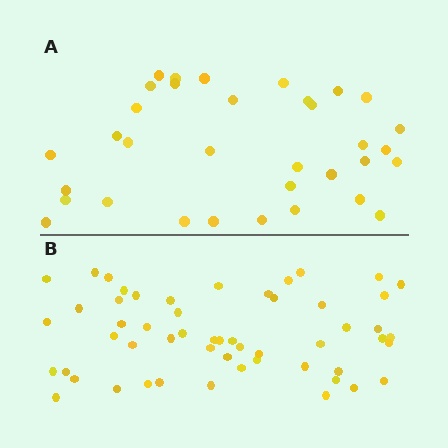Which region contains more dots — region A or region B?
Region B (the bottom region) has more dots.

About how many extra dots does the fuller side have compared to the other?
Region B has approximately 20 more dots than region A.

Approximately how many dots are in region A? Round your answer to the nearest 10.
About 30 dots. (The exact count is 34, which rounds to 30.)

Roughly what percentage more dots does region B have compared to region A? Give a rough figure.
About 60% more.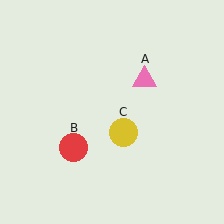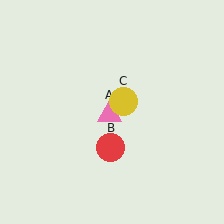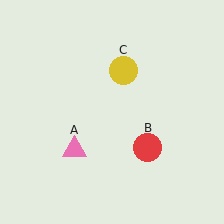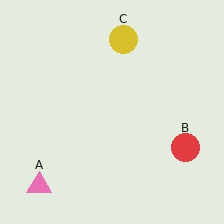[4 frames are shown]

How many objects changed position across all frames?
3 objects changed position: pink triangle (object A), red circle (object B), yellow circle (object C).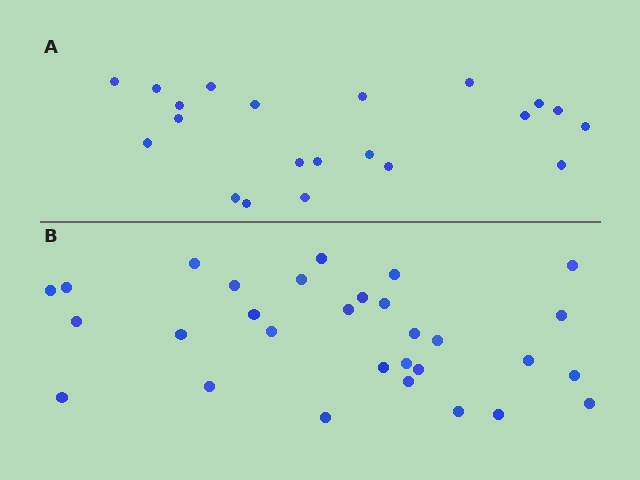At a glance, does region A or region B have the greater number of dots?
Region B (the bottom region) has more dots.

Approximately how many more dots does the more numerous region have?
Region B has roughly 8 or so more dots than region A.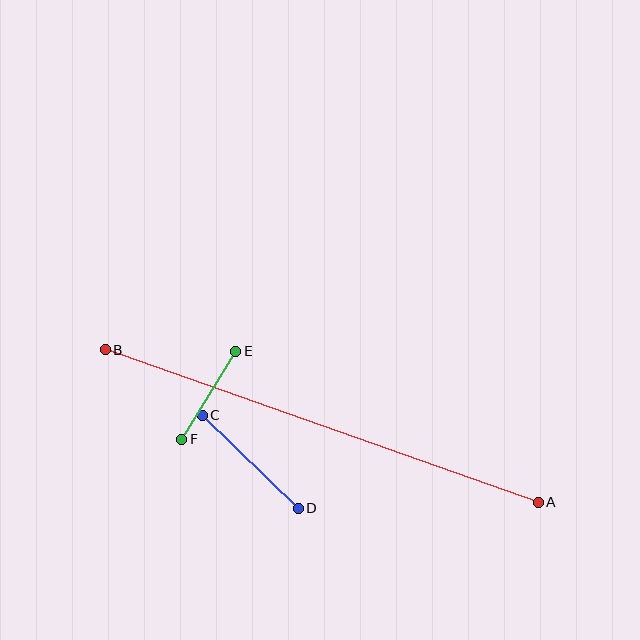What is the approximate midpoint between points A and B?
The midpoint is at approximately (322, 426) pixels.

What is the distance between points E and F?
The distance is approximately 103 pixels.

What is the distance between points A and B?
The distance is approximately 459 pixels.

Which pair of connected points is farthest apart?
Points A and B are farthest apart.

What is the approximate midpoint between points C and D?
The midpoint is at approximately (250, 462) pixels.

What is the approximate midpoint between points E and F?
The midpoint is at approximately (209, 395) pixels.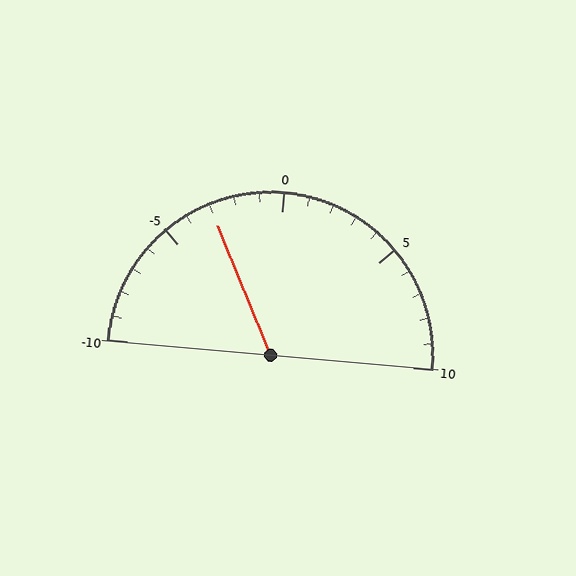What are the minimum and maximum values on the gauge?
The gauge ranges from -10 to 10.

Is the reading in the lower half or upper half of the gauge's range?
The reading is in the lower half of the range (-10 to 10).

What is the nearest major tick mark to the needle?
The nearest major tick mark is -5.